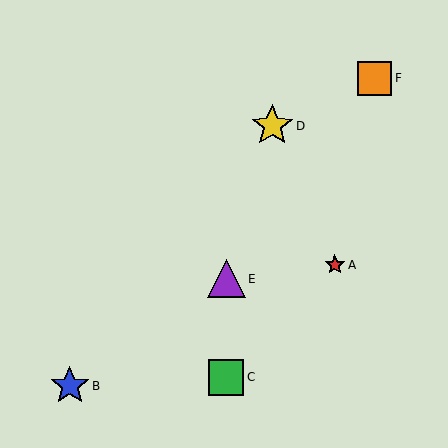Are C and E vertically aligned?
Yes, both are at x≈226.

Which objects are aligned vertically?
Objects C, E are aligned vertically.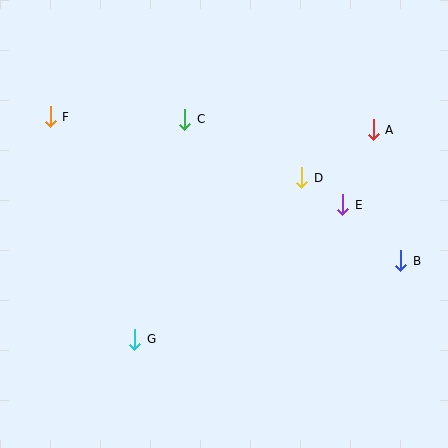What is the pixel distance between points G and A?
The distance between G and A is 317 pixels.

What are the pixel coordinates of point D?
Point D is at (302, 178).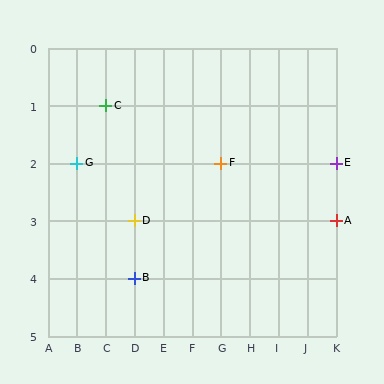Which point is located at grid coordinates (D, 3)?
Point D is at (D, 3).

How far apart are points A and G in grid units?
Points A and G are 9 columns and 1 row apart (about 9.1 grid units diagonally).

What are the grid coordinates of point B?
Point B is at grid coordinates (D, 4).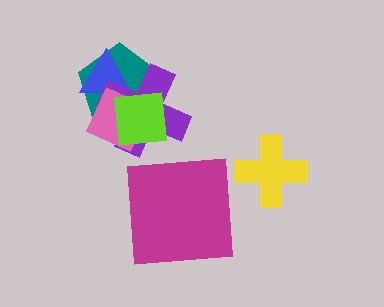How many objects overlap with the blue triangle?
4 objects overlap with the blue triangle.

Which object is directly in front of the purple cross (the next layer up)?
The pink diamond is directly in front of the purple cross.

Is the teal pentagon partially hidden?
Yes, it is partially covered by another shape.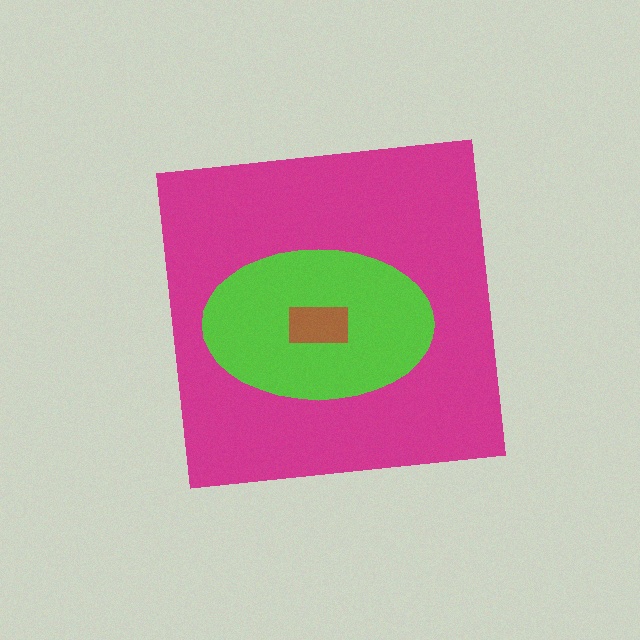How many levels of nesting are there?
3.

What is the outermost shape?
The magenta square.